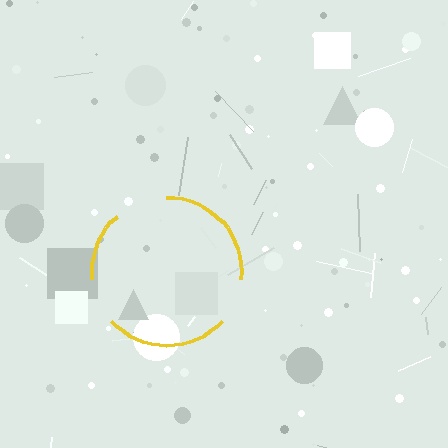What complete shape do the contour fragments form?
The contour fragments form a circle.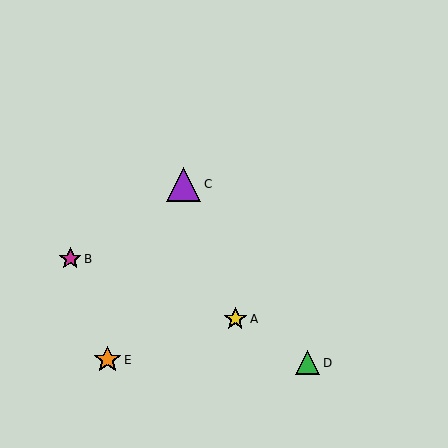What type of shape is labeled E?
Shape E is an orange star.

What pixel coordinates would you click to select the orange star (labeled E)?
Click at (108, 360) to select the orange star E.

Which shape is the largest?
The purple triangle (labeled C) is the largest.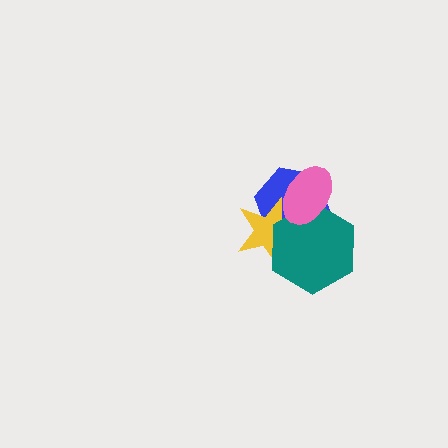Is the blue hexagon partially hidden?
Yes, it is partially covered by another shape.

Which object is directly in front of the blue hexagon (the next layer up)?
The yellow star is directly in front of the blue hexagon.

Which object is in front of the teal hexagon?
The pink ellipse is in front of the teal hexagon.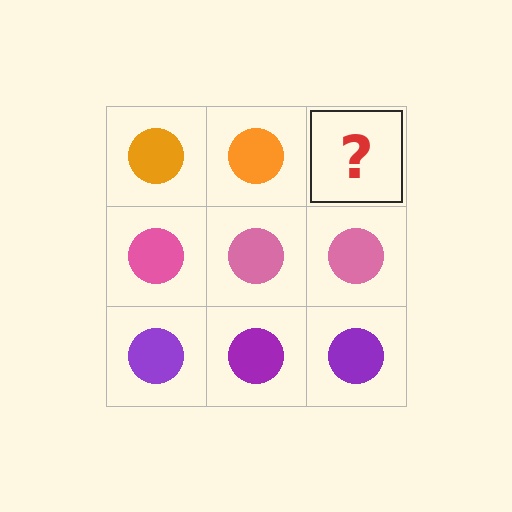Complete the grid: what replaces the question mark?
The question mark should be replaced with an orange circle.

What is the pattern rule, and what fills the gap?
The rule is that each row has a consistent color. The gap should be filled with an orange circle.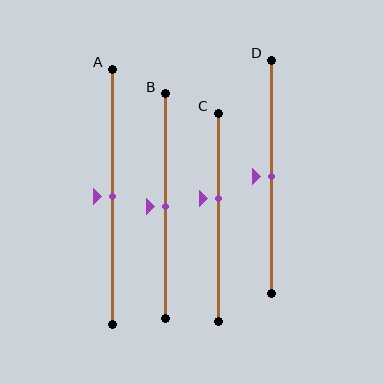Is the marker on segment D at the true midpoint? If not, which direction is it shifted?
Yes, the marker on segment D is at the true midpoint.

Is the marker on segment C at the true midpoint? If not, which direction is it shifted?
No, the marker on segment C is shifted upward by about 9% of the segment length.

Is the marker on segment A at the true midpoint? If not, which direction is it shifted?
Yes, the marker on segment A is at the true midpoint.